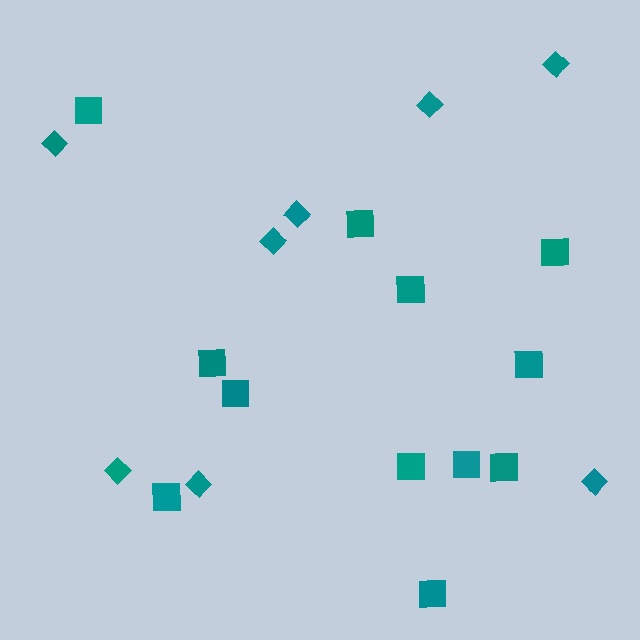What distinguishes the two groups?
There are 2 groups: one group of diamonds (8) and one group of squares (12).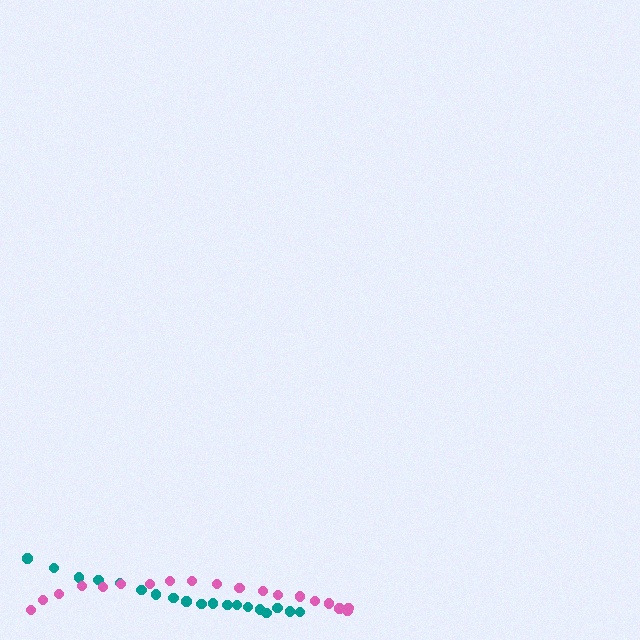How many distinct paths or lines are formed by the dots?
There are 2 distinct paths.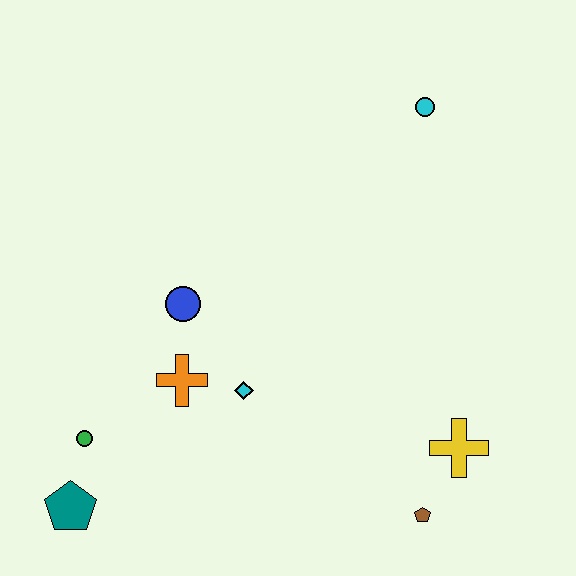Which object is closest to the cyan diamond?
The orange cross is closest to the cyan diamond.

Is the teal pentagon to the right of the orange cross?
No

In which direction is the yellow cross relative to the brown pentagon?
The yellow cross is above the brown pentagon.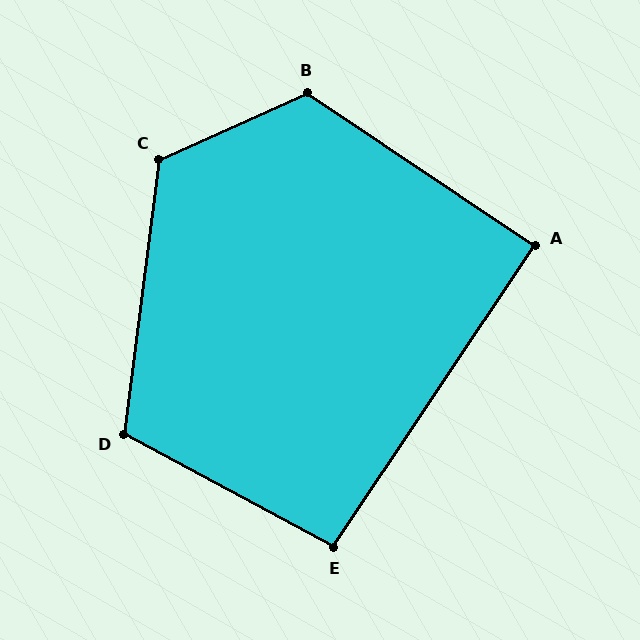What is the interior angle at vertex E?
Approximately 96 degrees (obtuse).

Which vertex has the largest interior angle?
B, at approximately 122 degrees.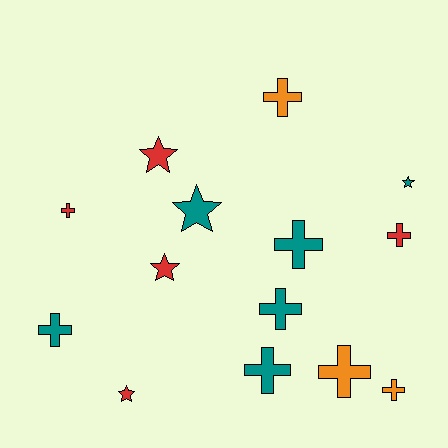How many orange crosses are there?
There are 3 orange crosses.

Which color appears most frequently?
Teal, with 6 objects.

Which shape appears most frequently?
Cross, with 9 objects.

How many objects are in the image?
There are 14 objects.